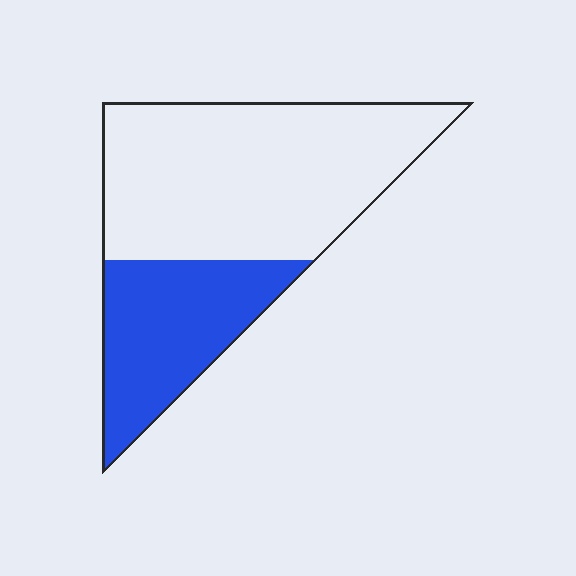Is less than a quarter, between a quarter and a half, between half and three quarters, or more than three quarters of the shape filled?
Between a quarter and a half.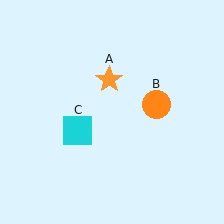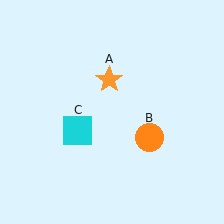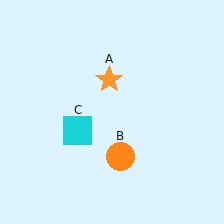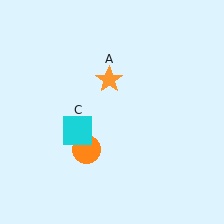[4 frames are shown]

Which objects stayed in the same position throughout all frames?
Orange star (object A) and cyan square (object C) remained stationary.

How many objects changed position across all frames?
1 object changed position: orange circle (object B).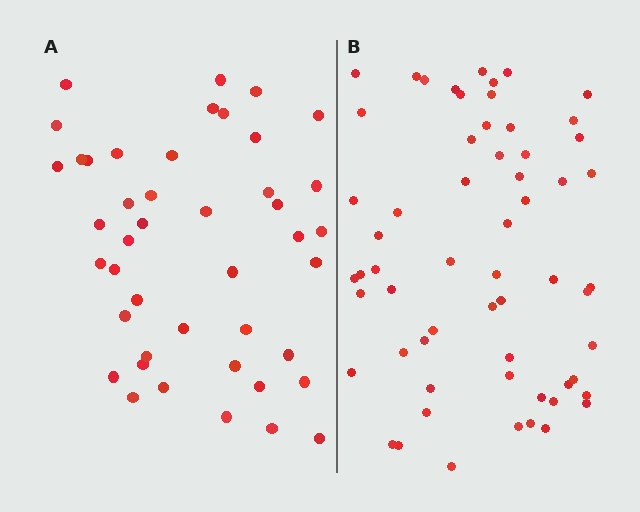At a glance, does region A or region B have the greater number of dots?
Region B (the right region) has more dots.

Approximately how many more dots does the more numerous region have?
Region B has approximately 15 more dots than region A.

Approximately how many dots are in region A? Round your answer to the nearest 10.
About 40 dots. (The exact count is 44, which rounds to 40.)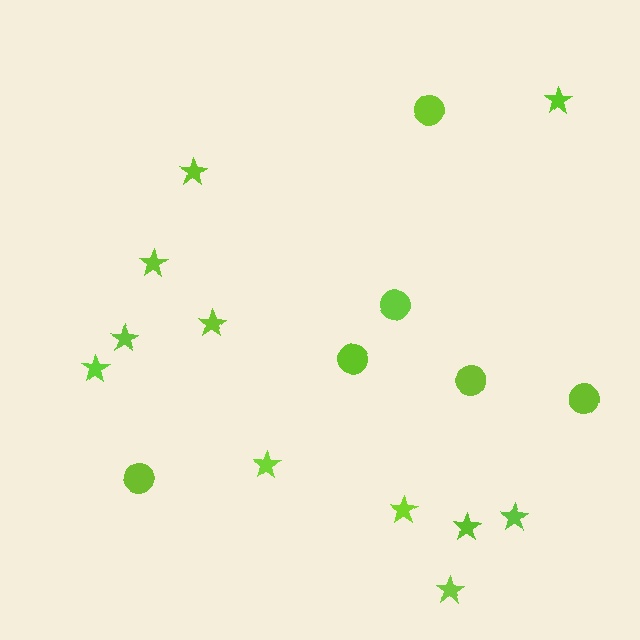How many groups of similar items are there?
There are 2 groups: one group of circles (6) and one group of stars (11).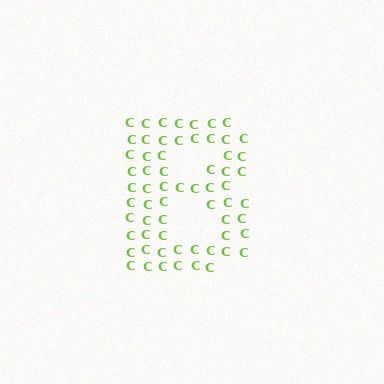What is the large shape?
The large shape is the letter B.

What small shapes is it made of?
It is made of small letter C's.